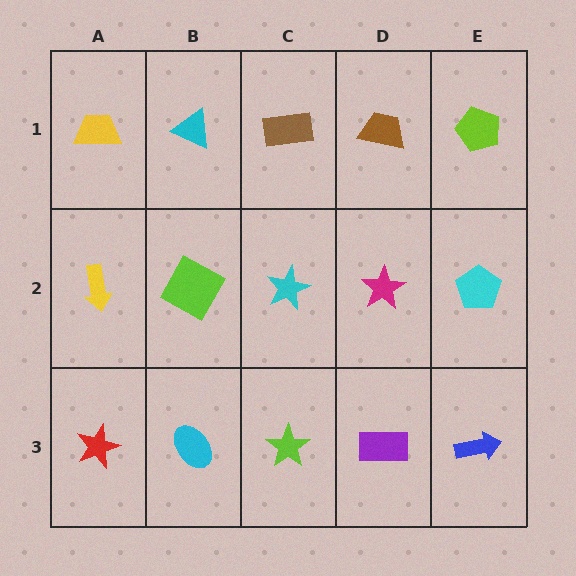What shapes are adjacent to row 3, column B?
A lime square (row 2, column B), a red star (row 3, column A), a lime star (row 3, column C).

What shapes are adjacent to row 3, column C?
A cyan star (row 2, column C), a cyan ellipse (row 3, column B), a purple rectangle (row 3, column D).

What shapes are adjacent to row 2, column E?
A lime pentagon (row 1, column E), a blue arrow (row 3, column E), a magenta star (row 2, column D).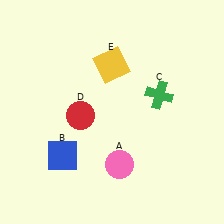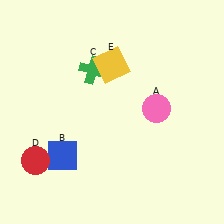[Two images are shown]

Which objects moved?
The objects that moved are: the pink circle (A), the green cross (C), the red circle (D).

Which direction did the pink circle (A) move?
The pink circle (A) moved up.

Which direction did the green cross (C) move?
The green cross (C) moved left.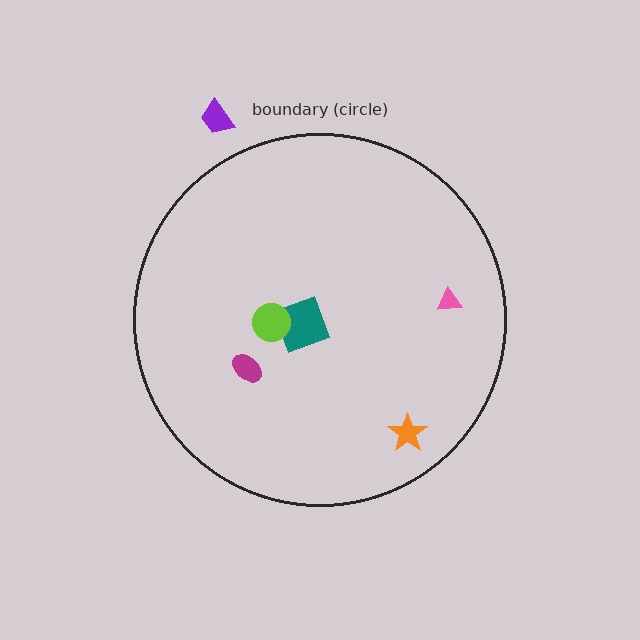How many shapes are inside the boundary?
5 inside, 1 outside.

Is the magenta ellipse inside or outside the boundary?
Inside.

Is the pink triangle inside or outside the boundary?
Inside.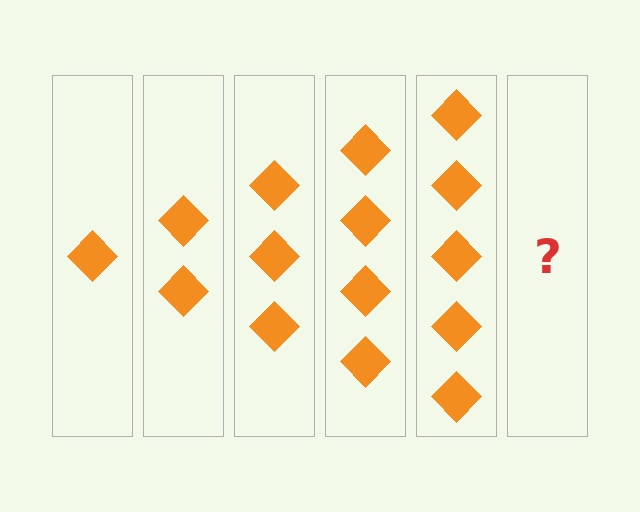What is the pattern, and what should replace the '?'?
The pattern is that each step adds one more diamond. The '?' should be 6 diamonds.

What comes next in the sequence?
The next element should be 6 diamonds.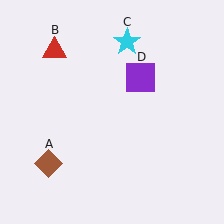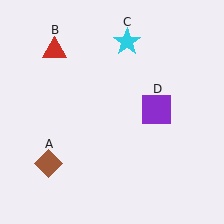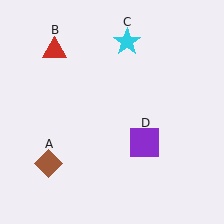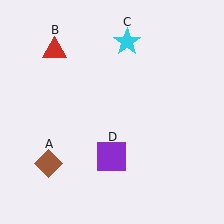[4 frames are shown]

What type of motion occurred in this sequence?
The purple square (object D) rotated clockwise around the center of the scene.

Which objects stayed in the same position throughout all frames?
Brown diamond (object A) and red triangle (object B) and cyan star (object C) remained stationary.